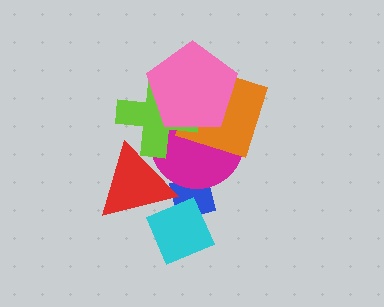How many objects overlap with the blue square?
3 objects overlap with the blue square.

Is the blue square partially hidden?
Yes, it is partially covered by another shape.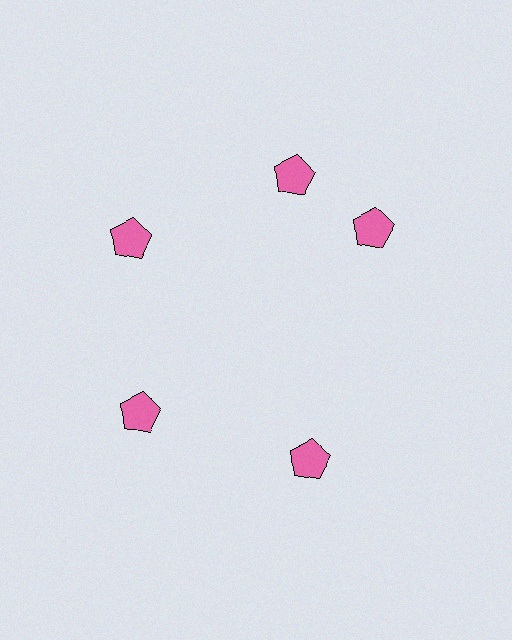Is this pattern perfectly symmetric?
No. The 5 pink pentagons are arranged in a ring, but one element near the 3 o'clock position is rotated out of alignment along the ring, breaking the 5-fold rotational symmetry.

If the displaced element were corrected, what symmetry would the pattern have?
It would have 5-fold rotational symmetry — the pattern would map onto itself every 72 degrees.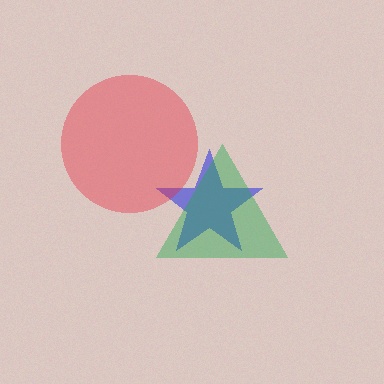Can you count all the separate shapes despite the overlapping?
Yes, there are 3 separate shapes.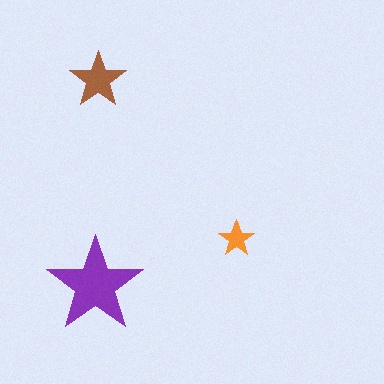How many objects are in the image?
There are 3 objects in the image.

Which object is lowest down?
The purple star is bottommost.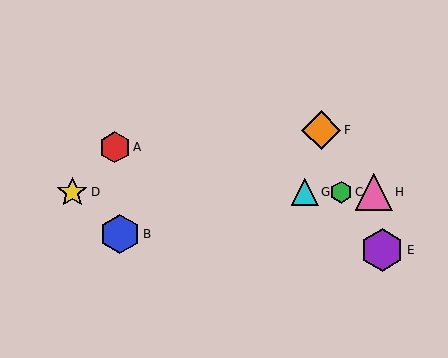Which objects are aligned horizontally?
Objects C, D, G, H are aligned horizontally.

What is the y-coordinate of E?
Object E is at y≈250.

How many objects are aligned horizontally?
4 objects (C, D, G, H) are aligned horizontally.